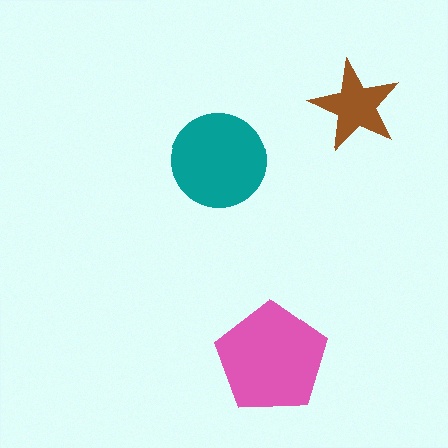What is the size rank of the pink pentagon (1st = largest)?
1st.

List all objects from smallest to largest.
The brown star, the teal circle, the pink pentagon.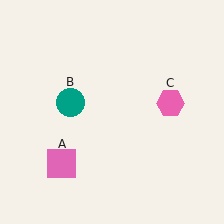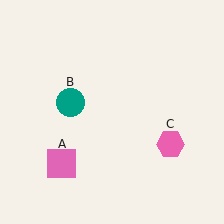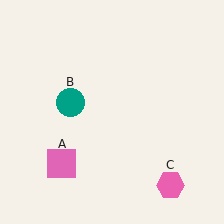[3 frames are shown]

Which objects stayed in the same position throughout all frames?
Pink square (object A) and teal circle (object B) remained stationary.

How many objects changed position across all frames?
1 object changed position: pink hexagon (object C).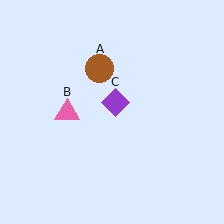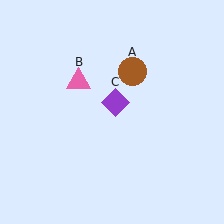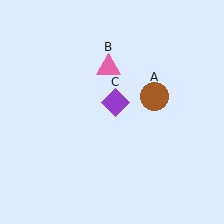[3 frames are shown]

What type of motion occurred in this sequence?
The brown circle (object A), pink triangle (object B) rotated clockwise around the center of the scene.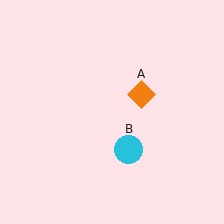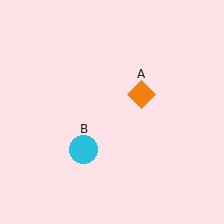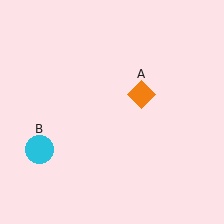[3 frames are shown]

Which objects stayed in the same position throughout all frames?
Orange diamond (object A) remained stationary.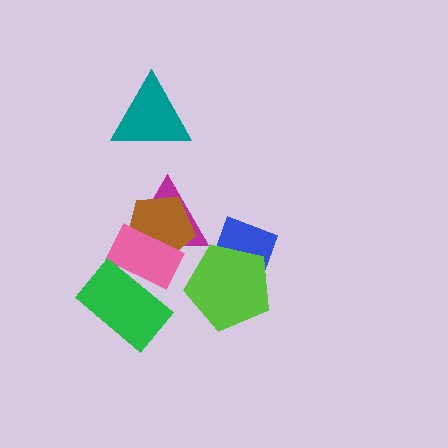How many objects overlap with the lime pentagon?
1 object overlaps with the lime pentagon.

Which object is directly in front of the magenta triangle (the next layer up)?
The brown pentagon is directly in front of the magenta triangle.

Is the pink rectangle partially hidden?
Yes, it is partially covered by another shape.